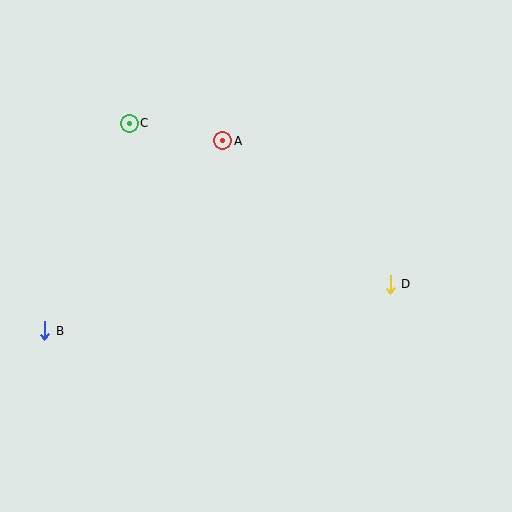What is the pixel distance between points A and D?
The distance between A and D is 220 pixels.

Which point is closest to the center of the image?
Point A at (223, 141) is closest to the center.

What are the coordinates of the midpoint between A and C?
The midpoint between A and C is at (176, 132).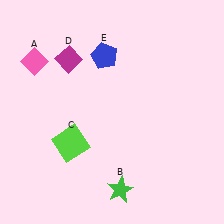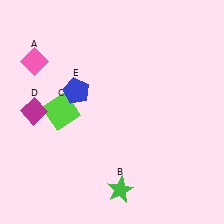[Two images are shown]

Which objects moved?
The objects that moved are: the lime square (C), the magenta diamond (D), the blue pentagon (E).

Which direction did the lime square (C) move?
The lime square (C) moved up.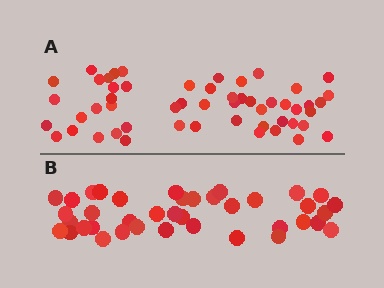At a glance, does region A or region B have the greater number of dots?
Region A (the top region) has more dots.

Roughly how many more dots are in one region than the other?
Region A has approximately 15 more dots than region B.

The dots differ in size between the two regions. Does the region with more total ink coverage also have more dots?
No. Region B has more total ink coverage because its dots are larger, but region A actually contains more individual dots. Total area can be misleading — the number of items is what matters here.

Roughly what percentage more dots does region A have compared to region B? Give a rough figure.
About 35% more.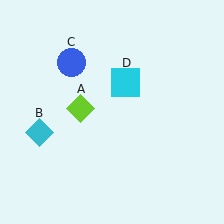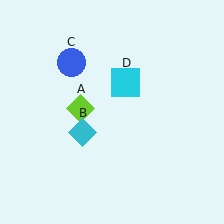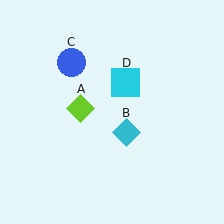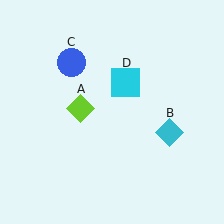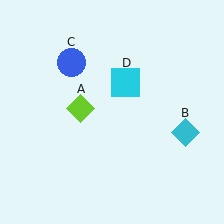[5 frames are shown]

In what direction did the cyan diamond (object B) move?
The cyan diamond (object B) moved right.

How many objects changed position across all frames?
1 object changed position: cyan diamond (object B).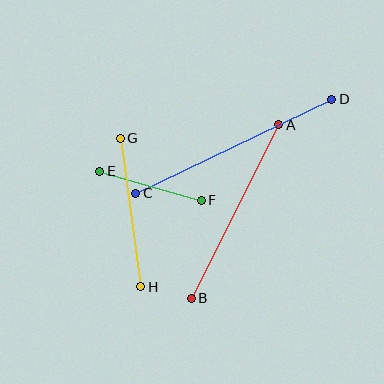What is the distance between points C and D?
The distance is approximately 217 pixels.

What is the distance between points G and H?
The distance is approximately 150 pixels.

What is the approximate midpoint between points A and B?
The midpoint is at approximately (235, 211) pixels.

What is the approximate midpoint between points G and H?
The midpoint is at approximately (130, 212) pixels.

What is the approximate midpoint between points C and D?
The midpoint is at approximately (234, 146) pixels.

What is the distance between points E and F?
The distance is approximately 105 pixels.